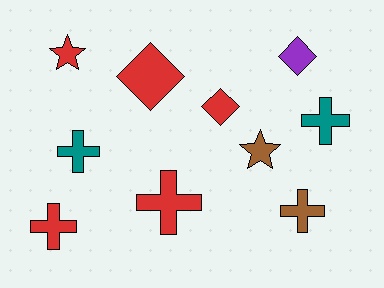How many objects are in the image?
There are 10 objects.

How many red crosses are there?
There are 2 red crosses.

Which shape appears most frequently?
Cross, with 5 objects.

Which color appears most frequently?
Red, with 5 objects.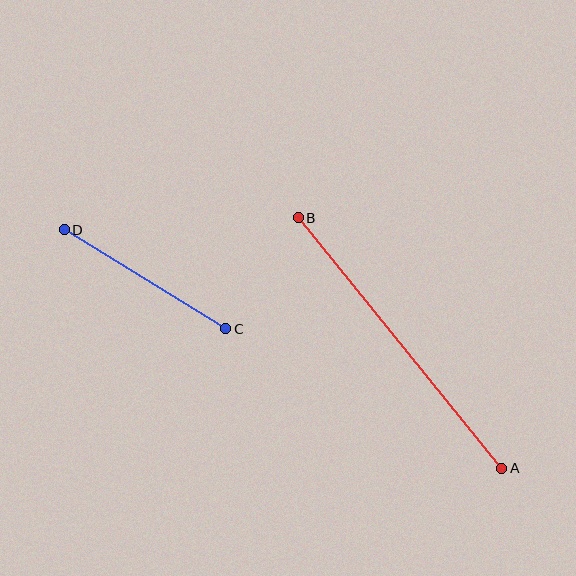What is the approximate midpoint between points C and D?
The midpoint is at approximately (145, 279) pixels.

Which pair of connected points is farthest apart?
Points A and B are farthest apart.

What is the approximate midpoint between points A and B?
The midpoint is at approximately (400, 343) pixels.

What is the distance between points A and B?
The distance is approximately 323 pixels.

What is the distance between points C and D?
The distance is approximately 189 pixels.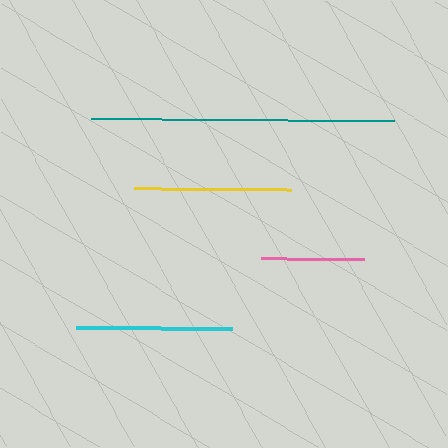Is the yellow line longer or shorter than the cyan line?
The yellow line is longer than the cyan line.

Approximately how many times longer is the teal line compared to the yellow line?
The teal line is approximately 1.9 times the length of the yellow line.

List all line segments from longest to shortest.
From longest to shortest: teal, yellow, cyan, pink.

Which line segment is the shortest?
The pink line is the shortest at approximately 103 pixels.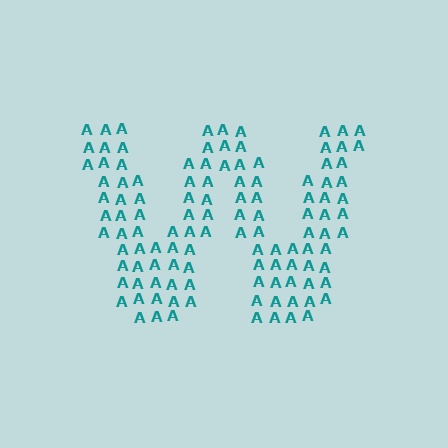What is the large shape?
The large shape is the letter W.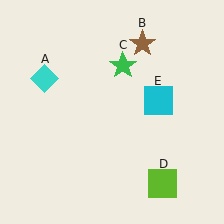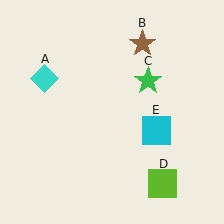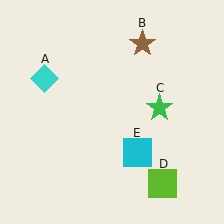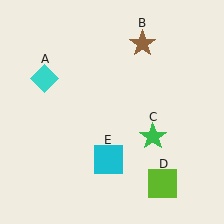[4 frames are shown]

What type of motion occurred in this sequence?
The green star (object C), cyan square (object E) rotated clockwise around the center of the scene.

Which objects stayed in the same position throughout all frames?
Cyan diamond (object A) and brown star (object B) and lime square (object D) remained stationary.